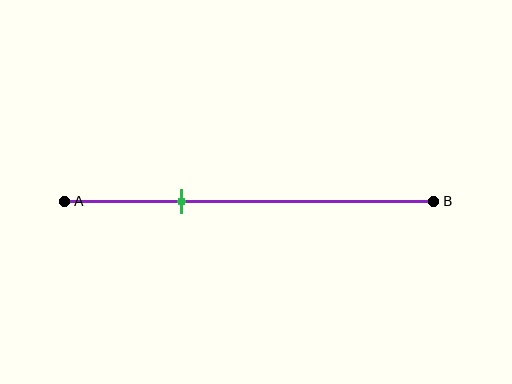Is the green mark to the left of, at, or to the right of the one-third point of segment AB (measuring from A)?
The green mark is approximately at the one-third point of segment AB.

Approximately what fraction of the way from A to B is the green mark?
The green mark is approximately 30% of the way from A to B.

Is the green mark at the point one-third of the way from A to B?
Yes, the mark is approximately at the one-third point.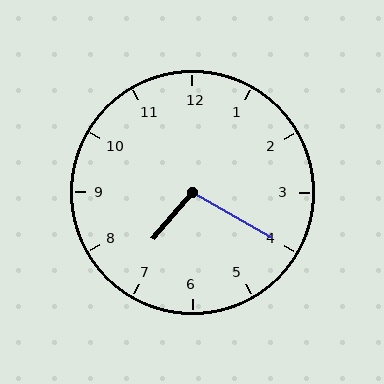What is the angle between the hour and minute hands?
Approximately 100 degrees.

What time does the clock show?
7:20.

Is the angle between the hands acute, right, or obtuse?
It is obtuse.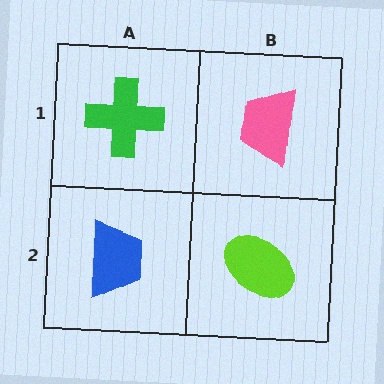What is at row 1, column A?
A green cross.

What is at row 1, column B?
A pink trapezoid.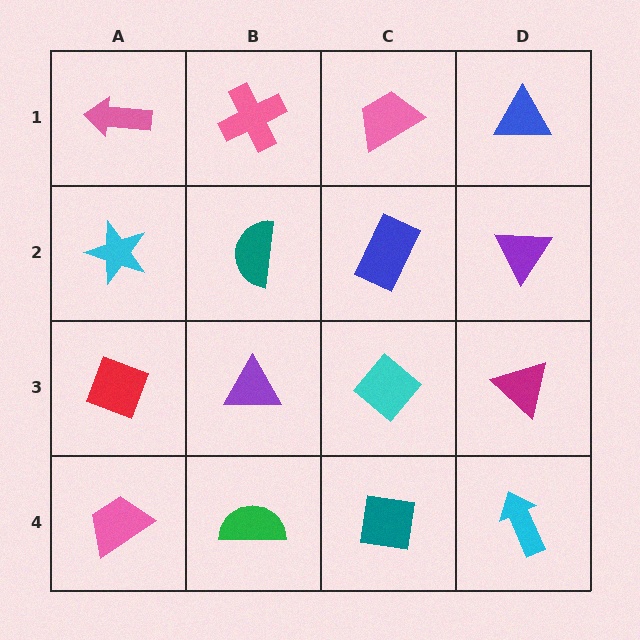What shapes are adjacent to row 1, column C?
A blue rectangle (row 2, column C), a pink cross (row 1, column B), a blue triangle (row 1, column D).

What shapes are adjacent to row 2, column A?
A pink arrow (row 1, column A), a red diamond (row 3, column A), a teal semicircle (row 2, column B).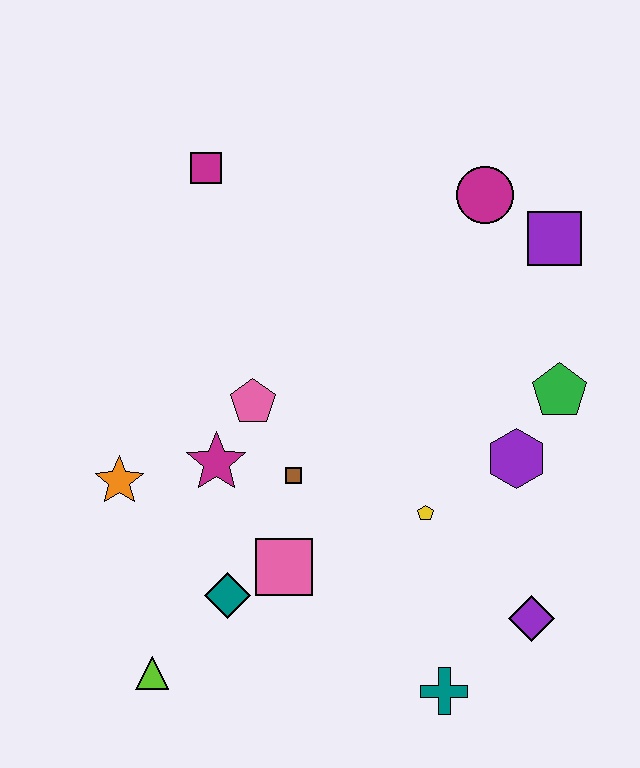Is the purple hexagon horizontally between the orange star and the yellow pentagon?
No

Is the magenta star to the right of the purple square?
No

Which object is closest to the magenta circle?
The purple square is closest to the magenta circle.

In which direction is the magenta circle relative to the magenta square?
The magenta circle is to the right of the magenta square.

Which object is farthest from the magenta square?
The teal cross is farthest from the magenta square.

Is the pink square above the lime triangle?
Yes